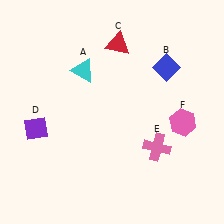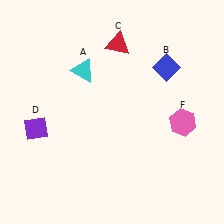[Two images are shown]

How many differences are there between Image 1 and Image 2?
There is 1 difference between the two images.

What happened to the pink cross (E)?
The pink cross (E) was removed in Image 2. It was in the bottom-right area of Image 1.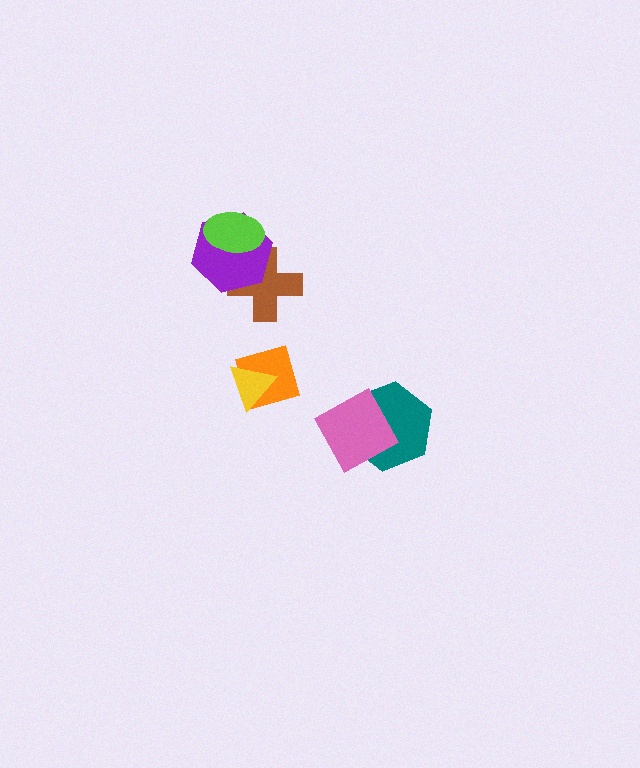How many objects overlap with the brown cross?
2 objects overlap with the brown cross.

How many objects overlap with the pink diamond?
1 object overlaps with the pink diamond.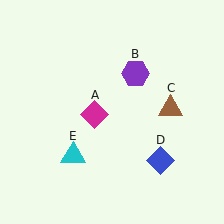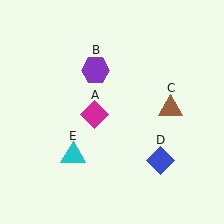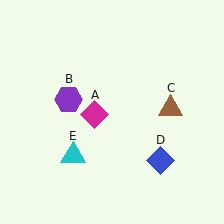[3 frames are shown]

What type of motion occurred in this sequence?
The purple hexagon (object B) rotated counterclockwise around the center of the scene.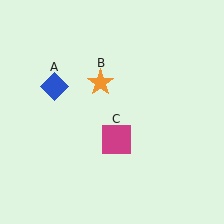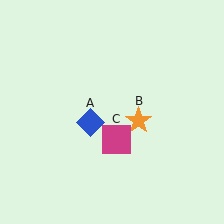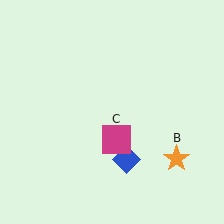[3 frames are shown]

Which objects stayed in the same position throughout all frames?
Magenta square (object C) remained stationary.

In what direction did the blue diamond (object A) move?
The blue diamond (object A) moved down and to the right.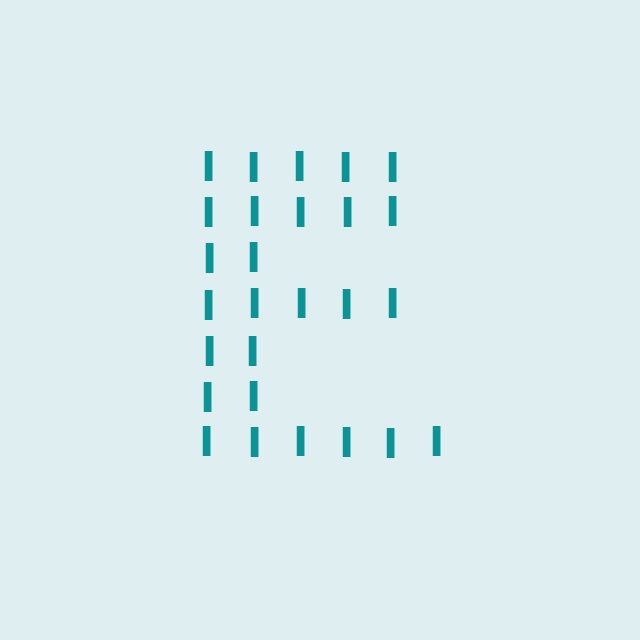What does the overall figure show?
The overall figure shows the letter E.